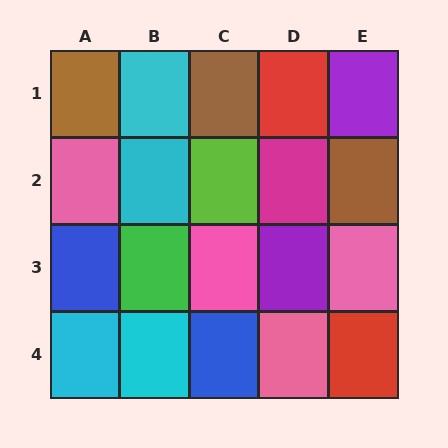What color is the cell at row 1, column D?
Red.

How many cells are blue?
2 cells are blue.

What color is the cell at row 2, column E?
Brown.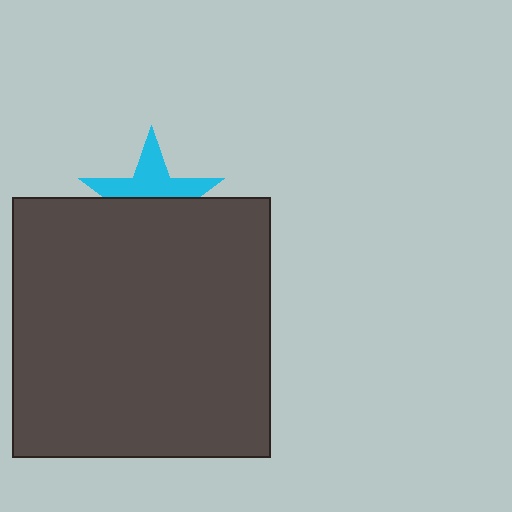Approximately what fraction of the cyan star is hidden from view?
Roughly 51% of the cyan star is hidden behind the dark gray rectangle.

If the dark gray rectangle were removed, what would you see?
You would see the complete cyan star.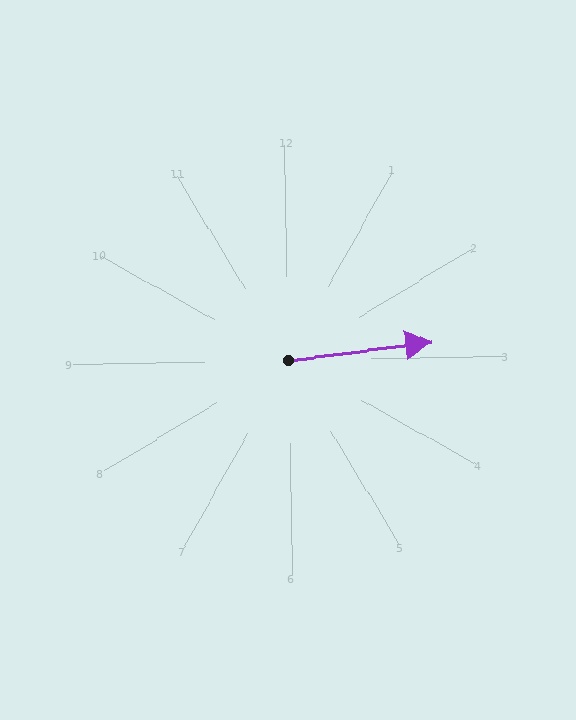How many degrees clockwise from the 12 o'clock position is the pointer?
Approximately 84 degrees.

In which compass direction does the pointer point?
East.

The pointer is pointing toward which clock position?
Roughly 3 o'clock.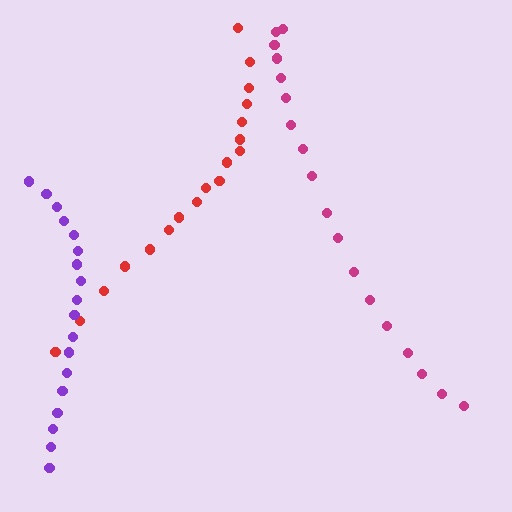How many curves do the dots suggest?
There are 3 distinct paths.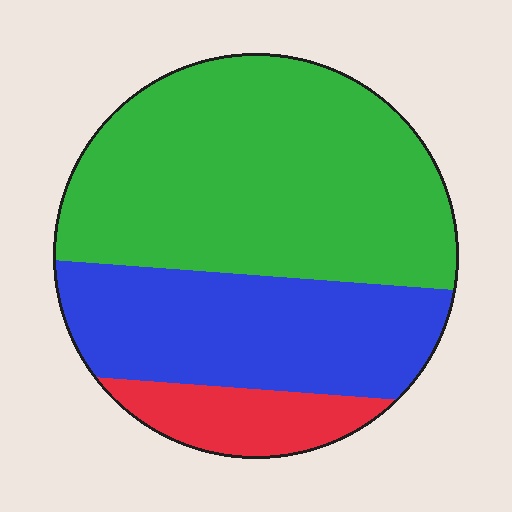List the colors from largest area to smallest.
From largest to smallest: green, blue, red.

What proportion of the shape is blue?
Blue takes up about one third (1/3) of the shape.